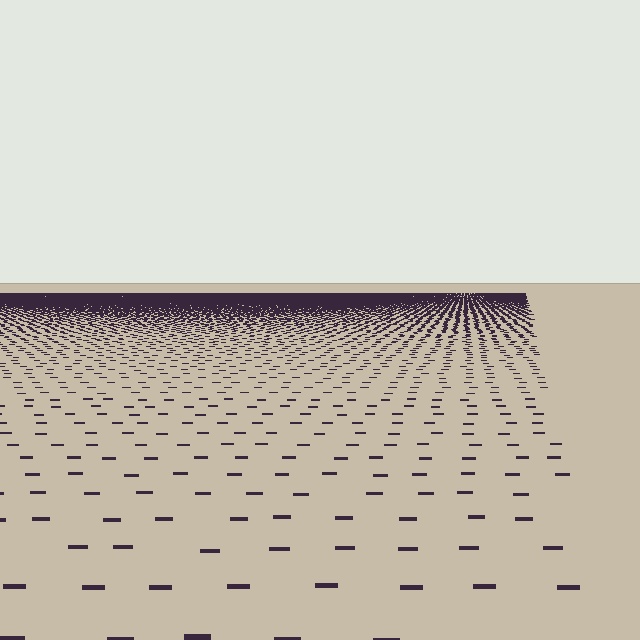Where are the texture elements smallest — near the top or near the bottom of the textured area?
Near the top.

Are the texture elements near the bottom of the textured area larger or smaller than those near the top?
Larger. Near the bottom, elements are closer to the viewer and appear at a bigger on-screen size.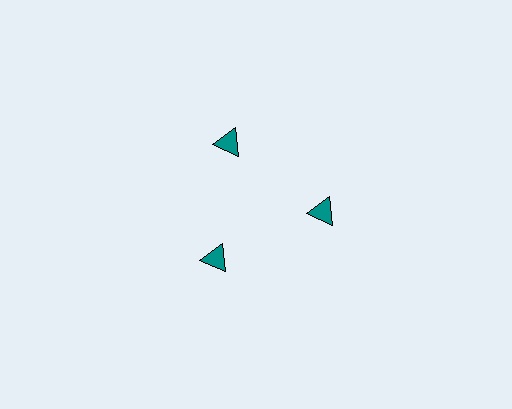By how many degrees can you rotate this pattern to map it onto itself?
The pattern maps onto itself every 120 degrees of rotation.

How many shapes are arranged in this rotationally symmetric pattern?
There are 3 shapes, arranged in 3 groups of 1.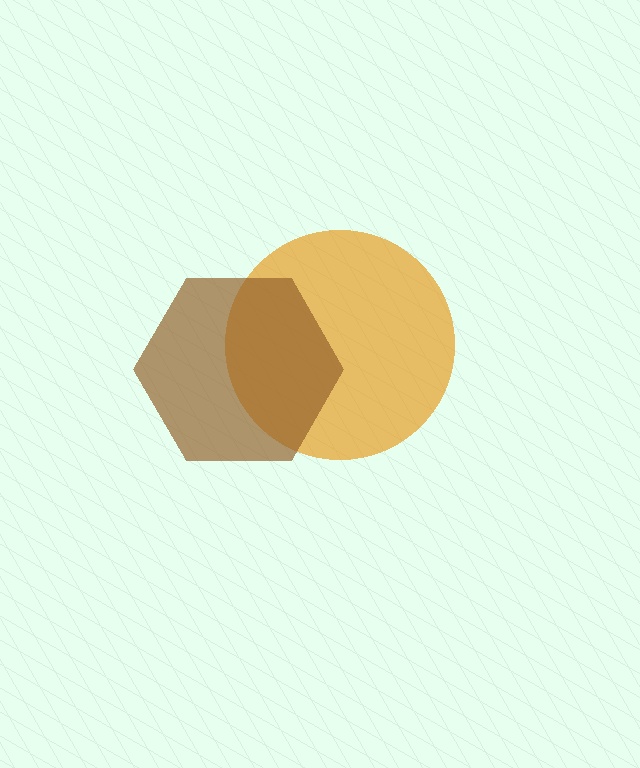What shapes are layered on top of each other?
The layered shapes are: an orange circle, a brown hexagon.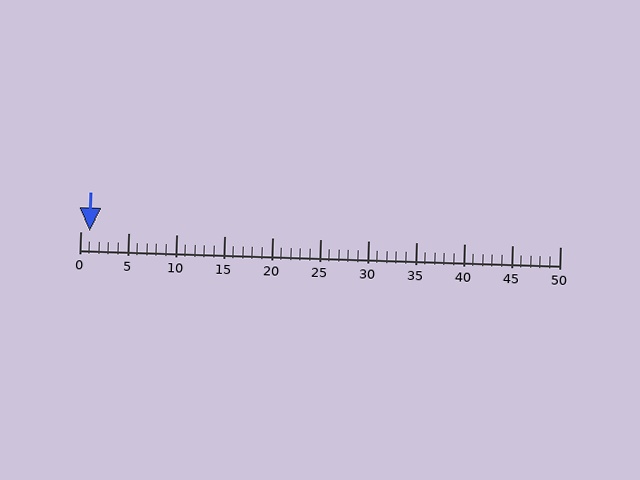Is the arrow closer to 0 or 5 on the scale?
The arrow is closer to 0.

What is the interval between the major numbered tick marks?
The major tick marks are spaced 5 units apart.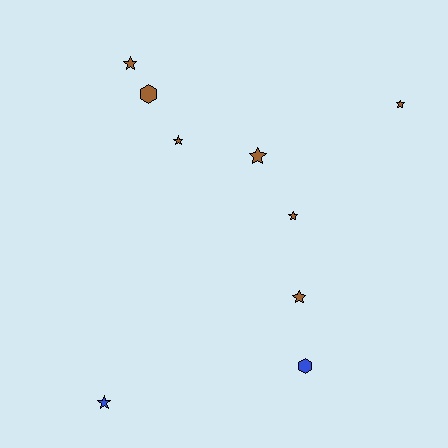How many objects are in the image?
There are 9 objects.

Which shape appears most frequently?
Star, with 7 objects.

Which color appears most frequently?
Brown, with 7 objects.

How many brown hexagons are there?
There is 1 brown hexagon.